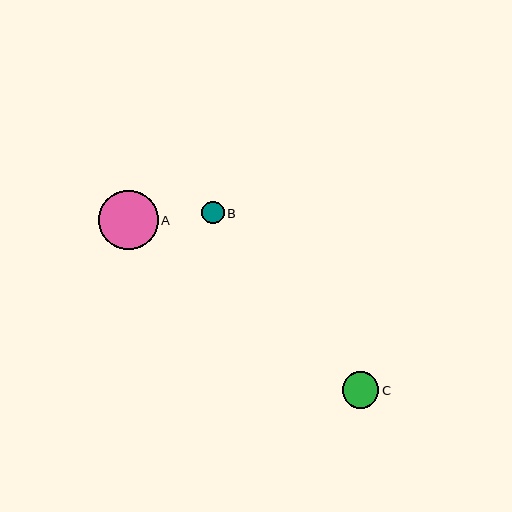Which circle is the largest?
Circle A is the largest with a size of approximately 59 pixels.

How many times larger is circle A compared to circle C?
Circle A is approximately 1.6 times the size of circle C.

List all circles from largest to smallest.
From largest to smallest: A, C, B.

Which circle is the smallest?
Circle B is the smallest with a size of approximately 23 pixels.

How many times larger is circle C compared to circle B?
Circle C is approximately 1.6 times the size of circle B.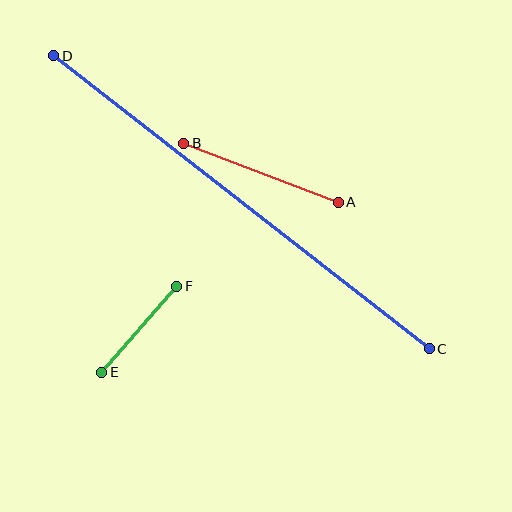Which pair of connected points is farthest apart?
Points C and D are farthest apart.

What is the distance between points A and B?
The distance is approximately 166 pixels.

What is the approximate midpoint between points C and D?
The midpoint is at approximately (241, 202) pixels.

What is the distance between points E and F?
The distance is approximately 115 pixels.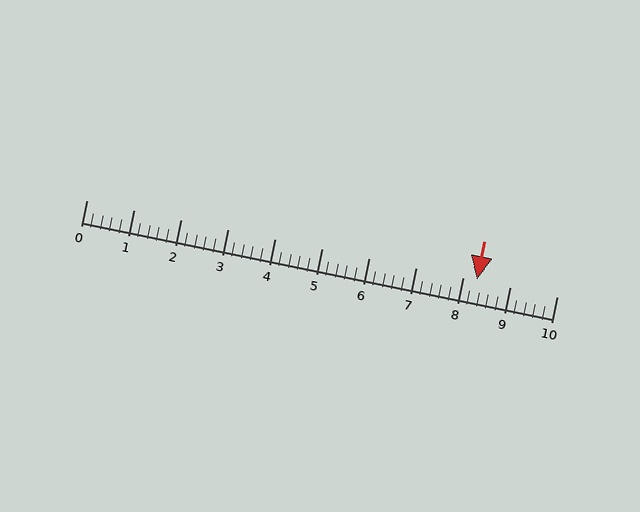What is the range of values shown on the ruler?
The ruler shows values from 0 to 10.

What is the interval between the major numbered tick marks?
The major tick marks are spaced 1 units apart.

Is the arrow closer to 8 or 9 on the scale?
The arrow is closer to 8.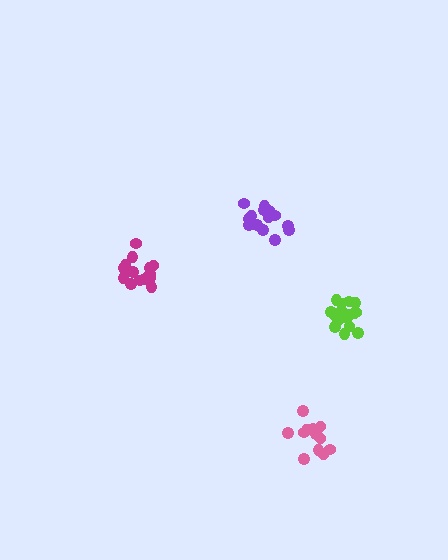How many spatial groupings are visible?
There are 4 spatial groupings.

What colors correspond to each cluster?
The clusters are colored: lime, pink, magenta, purple.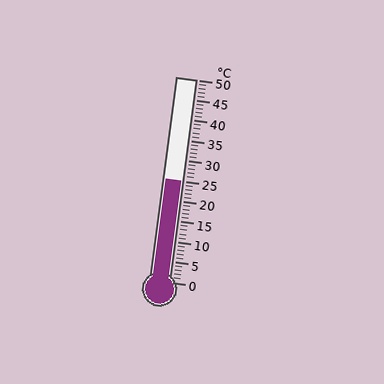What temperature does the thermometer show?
The thermometer shows approximately 25°C.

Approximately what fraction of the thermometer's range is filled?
The thermometer is filled to approximately 50% of its range.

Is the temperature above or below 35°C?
The temperature is below 35°C.